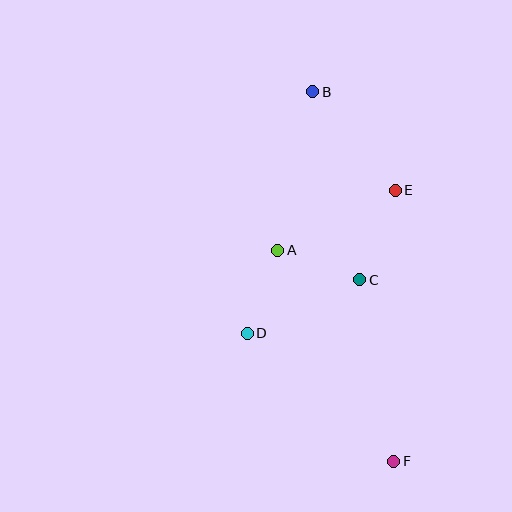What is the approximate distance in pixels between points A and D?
The distance between A and D is approximately 88 pixels.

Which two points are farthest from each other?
Points B and F are farthest from each other.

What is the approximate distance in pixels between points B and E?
The distance between B and E is approximately 129 pixels.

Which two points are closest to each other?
Points A and C are closest to each other.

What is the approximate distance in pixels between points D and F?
The distance between D and F is approximately 195 pixels.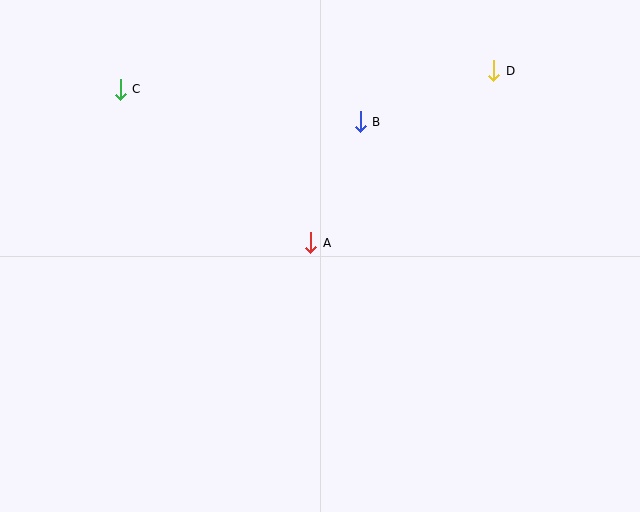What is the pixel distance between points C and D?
The distance between C and D is 374 pixels.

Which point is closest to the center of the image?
Point A at (311, 243) is closest to the center.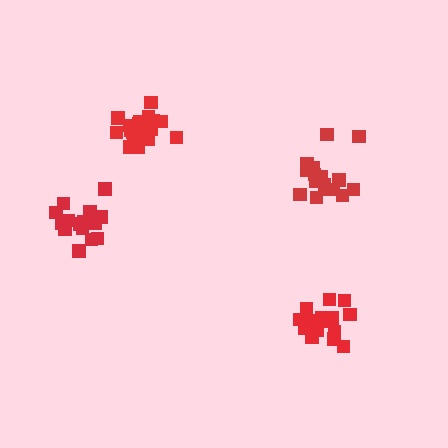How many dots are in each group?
Group 1: 16 dots, Group 2: 18 dots, Group 3: 17 dots, Group 4: 21 dots (72 total).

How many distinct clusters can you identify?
There are 4 distinct clusters.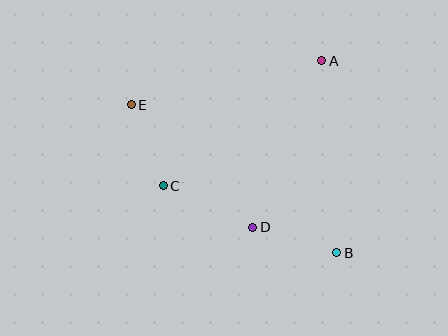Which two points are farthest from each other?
Points B and E are farthest from each other.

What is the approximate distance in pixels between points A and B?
The distance between A and B is approximately 192 pixels.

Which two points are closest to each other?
Points C and E are closest to each other.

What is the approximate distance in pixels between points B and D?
The distance between B and D is approximately 88 pixels.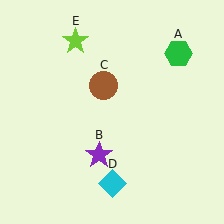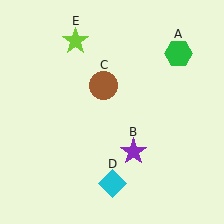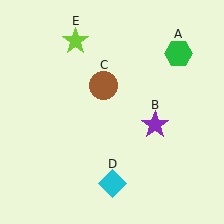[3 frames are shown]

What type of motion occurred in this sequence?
The purple star (object B) rotated counterclockwise around the center of the scene.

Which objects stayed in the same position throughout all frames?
Green hexagon (object A) and brown circle (object C) and cyan diamond (object D) and lime star (object E) remained stationary.